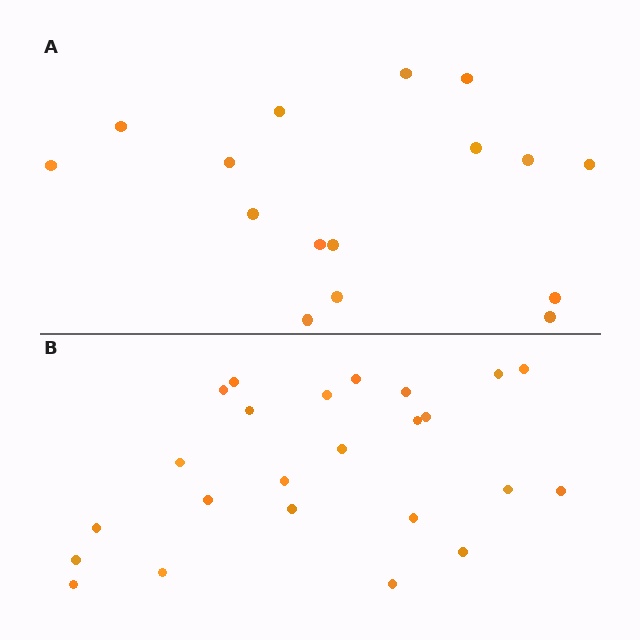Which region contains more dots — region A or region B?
Region B (the bottom region) has more dots.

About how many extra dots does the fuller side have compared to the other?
Region B has roughly 8 or so more dots than region A.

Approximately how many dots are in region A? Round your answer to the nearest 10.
About 20 dots. (The exact count is 16, which rounds to 20.)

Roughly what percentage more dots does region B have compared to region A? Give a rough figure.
About 50% more.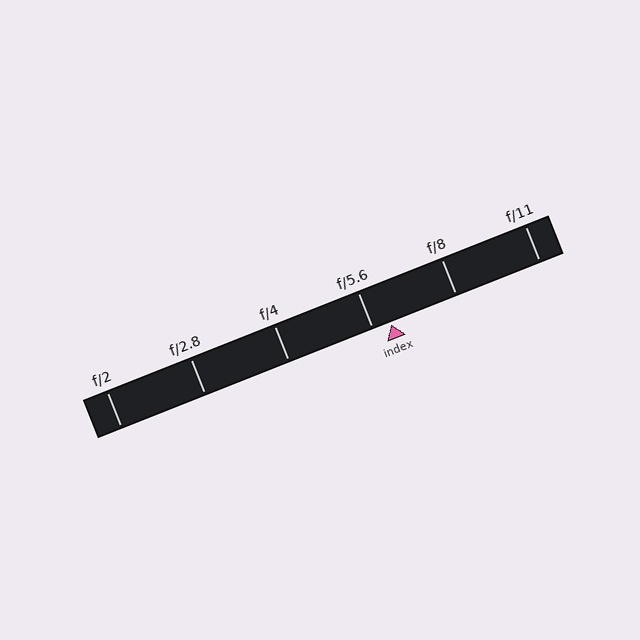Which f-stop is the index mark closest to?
The index mark is closest to f/5.6.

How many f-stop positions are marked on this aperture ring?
There are 6 f-stop positions marked.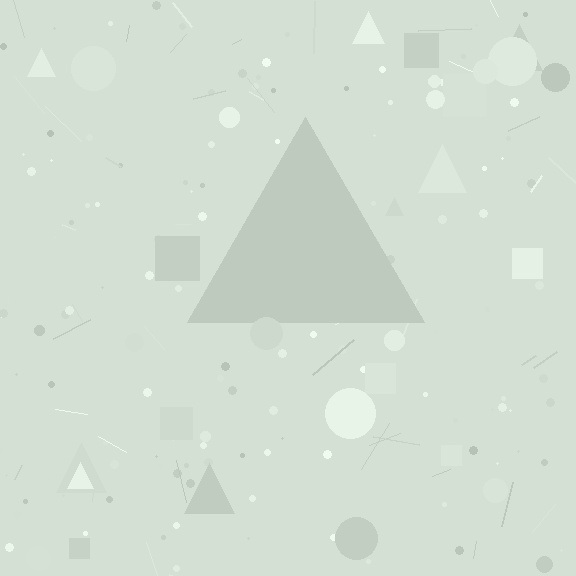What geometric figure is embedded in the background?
A triangle is embedded in the background.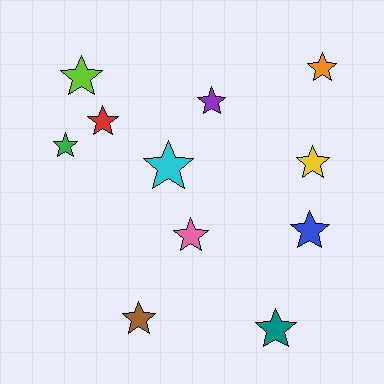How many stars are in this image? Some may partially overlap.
There are 11 stars.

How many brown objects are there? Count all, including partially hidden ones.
There is 1 brown object.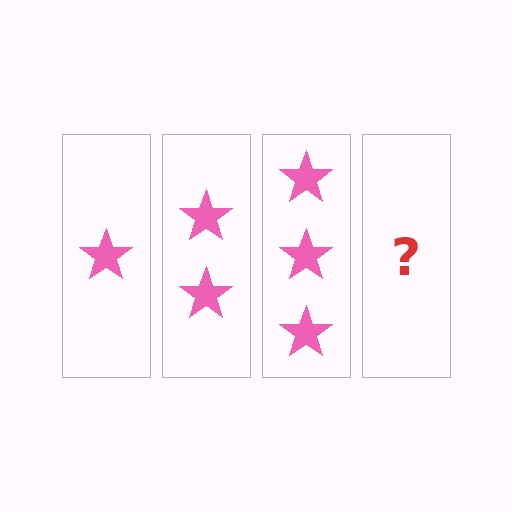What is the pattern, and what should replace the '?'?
The pattern is that each step adds one more star. The '?' should be 4 stars.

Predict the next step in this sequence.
The next step is 4 stars.